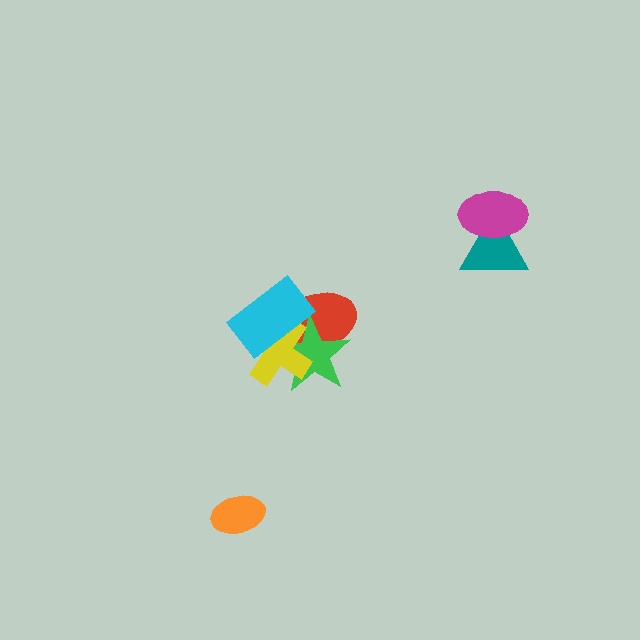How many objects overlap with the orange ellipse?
0 objects overlap with the orange ellipse.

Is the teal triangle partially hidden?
Yes, it is partially covered by another shape.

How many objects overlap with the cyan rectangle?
3 objects overlap with the cyan rectangle.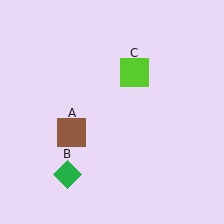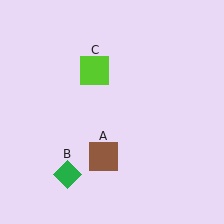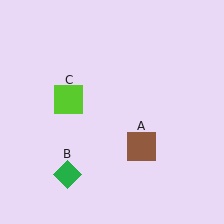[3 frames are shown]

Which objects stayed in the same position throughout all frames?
Green diamond (object B) remained stationary.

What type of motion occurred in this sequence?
The brown square (object A), lime square (object C) rotated counterclockwise around the center of the scene.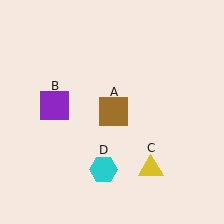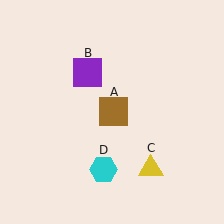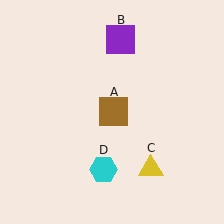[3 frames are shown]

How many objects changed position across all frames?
1 object changed position: purple square (object B).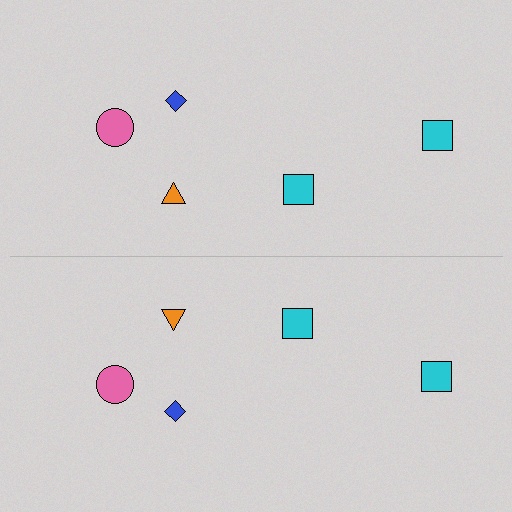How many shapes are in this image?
There are 10 shapes in this image.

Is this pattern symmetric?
Yes, this pattern has bilateral (reflection) symmetry.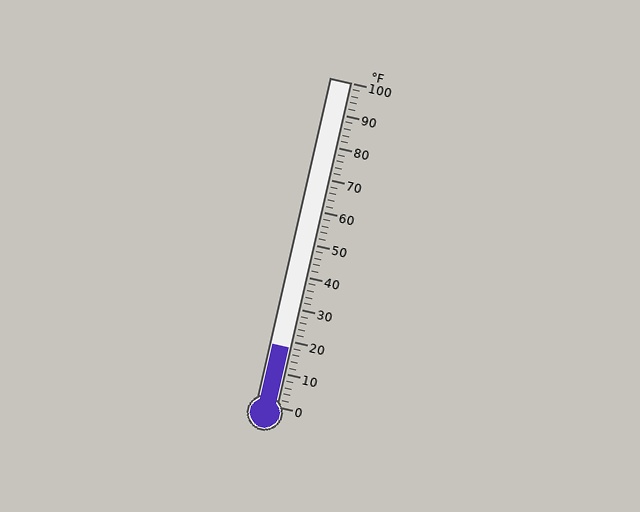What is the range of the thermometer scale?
The thermometer scale ranges from 0°F to 100°F.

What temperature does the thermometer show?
The thermometer shows approximately 18°F.